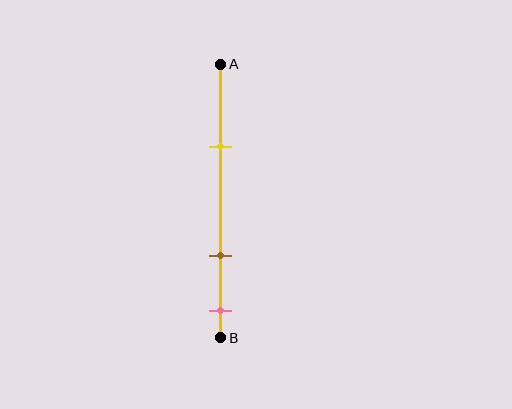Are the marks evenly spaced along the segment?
No, the marks are not evenly spaced.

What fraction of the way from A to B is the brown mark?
The brown mark is approximately 70% (0.7) of the way from A to B.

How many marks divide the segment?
There are 3 marks dividing the segment.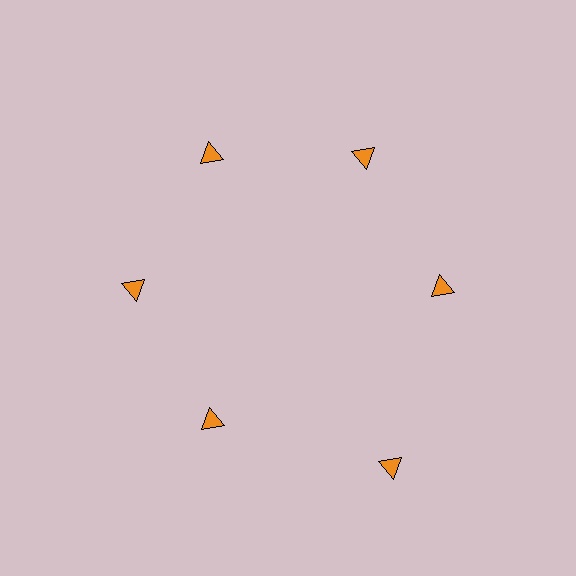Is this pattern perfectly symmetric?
No. The 6 orange triangles are arranged in a ring, but one element near the 5 o'clock position is pushed outward from the center, breaking the 6-fold rotational symmetry.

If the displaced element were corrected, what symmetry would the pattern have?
It would have 6-fold rotational symmetry — the pattern would map onto itself every 60 degrees.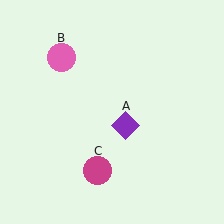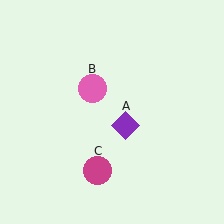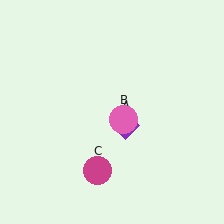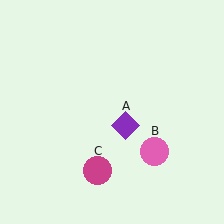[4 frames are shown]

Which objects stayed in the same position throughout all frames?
Purple diamond (object A) and magenta circle (object C) remained stationary.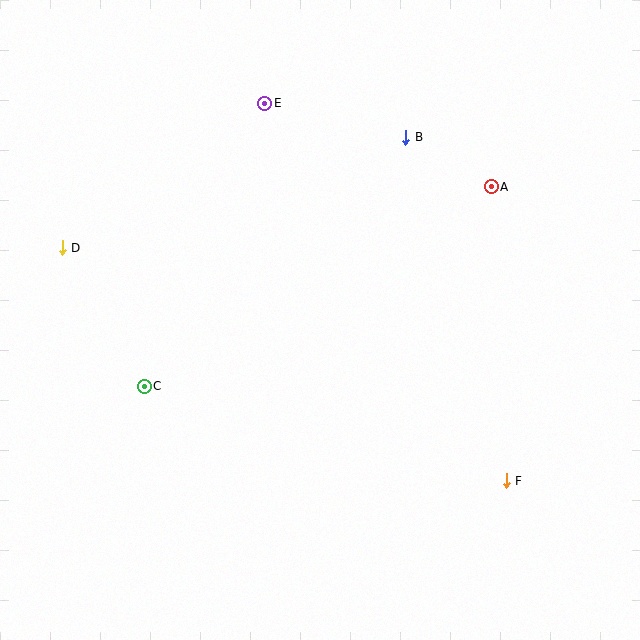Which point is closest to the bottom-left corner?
Point C is closest to the bottom-left corner.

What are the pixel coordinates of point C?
Point C is at (144, 386).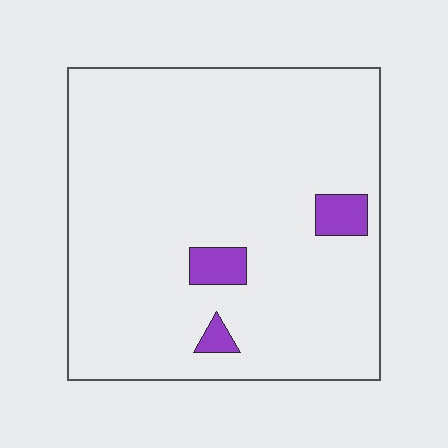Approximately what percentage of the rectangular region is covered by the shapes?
Approximately 5%.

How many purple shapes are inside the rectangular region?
3.